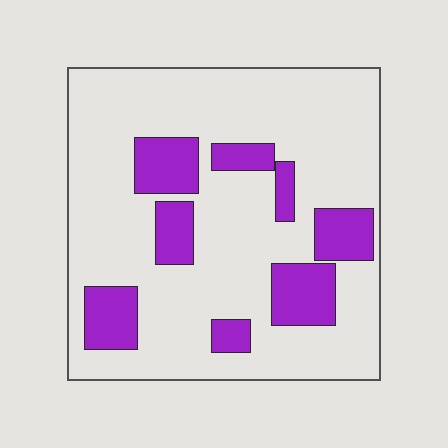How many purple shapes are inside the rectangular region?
8.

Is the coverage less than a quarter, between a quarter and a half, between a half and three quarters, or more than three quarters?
Less than a quarter.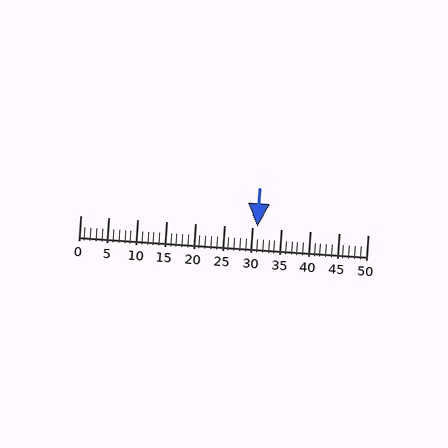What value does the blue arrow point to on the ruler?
The blue arrow points to approximately 31.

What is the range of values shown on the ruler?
The ruler shows values from 0 to 50.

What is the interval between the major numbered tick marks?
The major tick marks are spaced 5 units apart.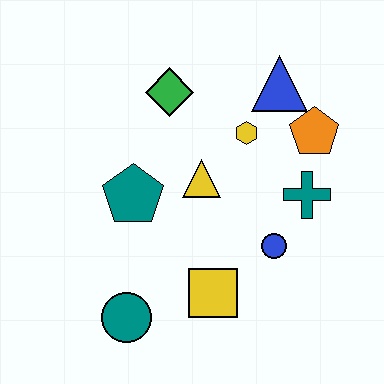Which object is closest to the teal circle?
The yellow square is closest to the teal circle.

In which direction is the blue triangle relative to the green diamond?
The blue triangle is to the right of the green diamond.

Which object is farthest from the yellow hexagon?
The teal circle is farthest from the yellow hexagon.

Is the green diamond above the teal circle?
Yes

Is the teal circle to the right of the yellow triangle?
No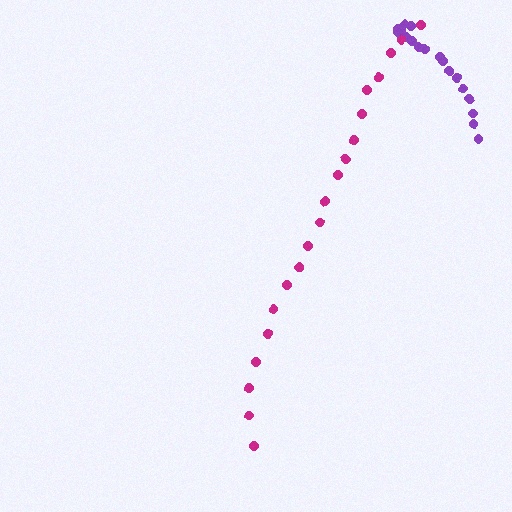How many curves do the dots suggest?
There are 2 distinct paths.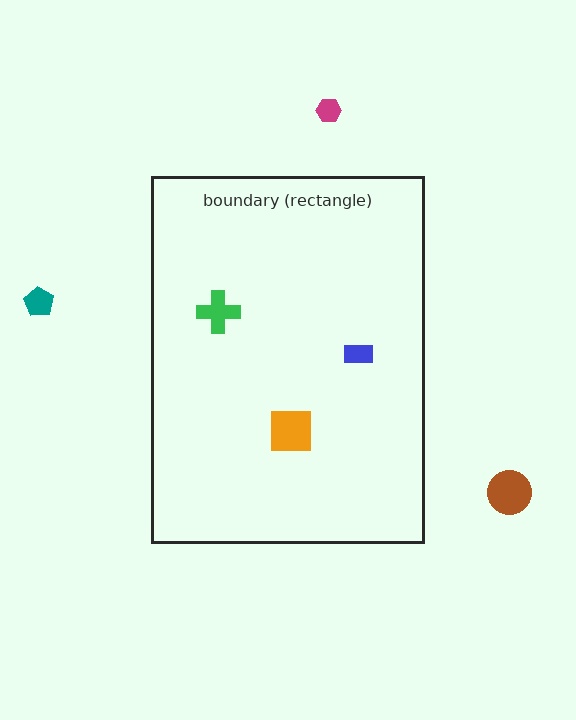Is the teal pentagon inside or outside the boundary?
Outside.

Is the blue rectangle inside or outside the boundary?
Inside.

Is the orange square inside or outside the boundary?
Inside.